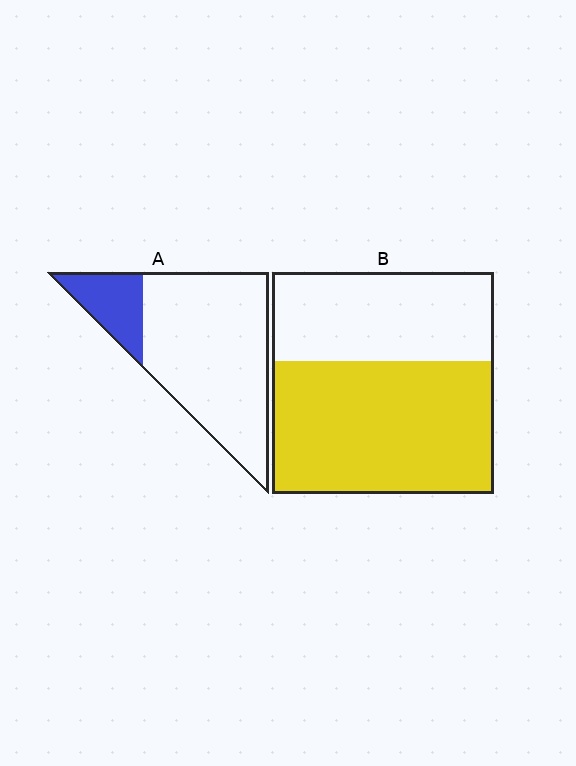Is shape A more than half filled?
No.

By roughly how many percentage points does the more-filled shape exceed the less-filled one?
By roughly 40 percentage points (B over A).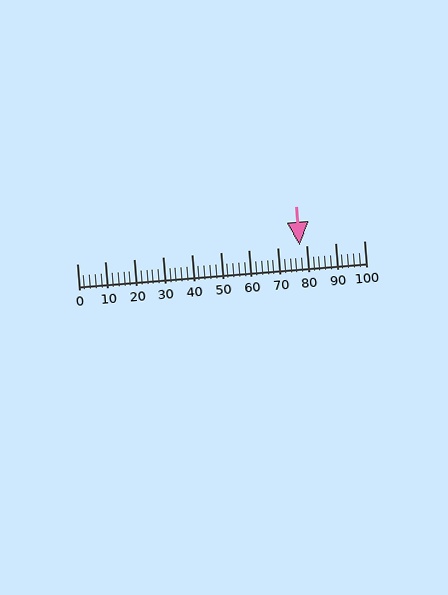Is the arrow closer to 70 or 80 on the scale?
The arrow is closer to 80.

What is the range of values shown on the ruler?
The ruler shows values from 0 to 100.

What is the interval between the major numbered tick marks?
The major tick marks are spaced 10 units apart.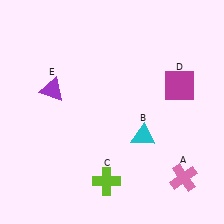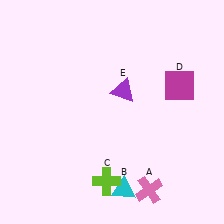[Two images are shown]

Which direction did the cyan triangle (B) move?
The cyan triangle (B) moved down.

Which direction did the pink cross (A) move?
The pink cross (A) moved left.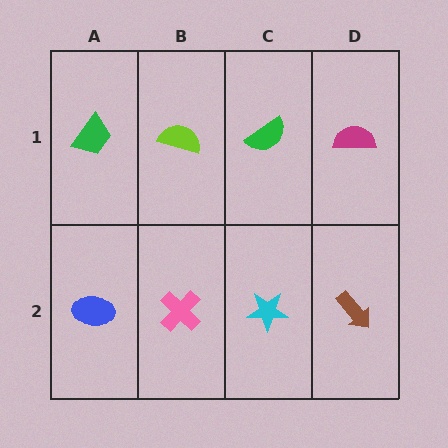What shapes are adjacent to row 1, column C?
A cyan star (row 2, column C), a lime semicircle (row 1, column B), a magenta semicircle (row 1, column D).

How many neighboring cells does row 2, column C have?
3.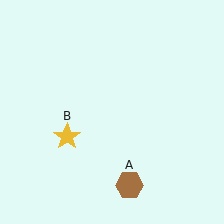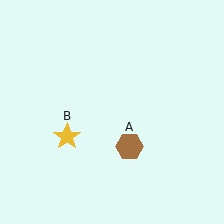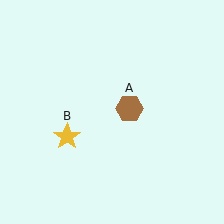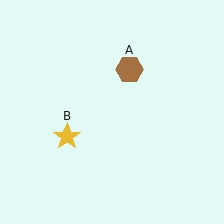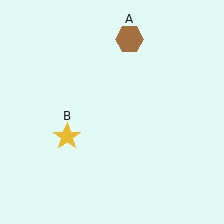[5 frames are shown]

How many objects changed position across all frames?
1 object changed position: brown hexagon (object A).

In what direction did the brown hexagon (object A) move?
The brown hexagon (object A) moved up.